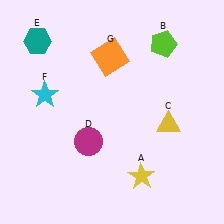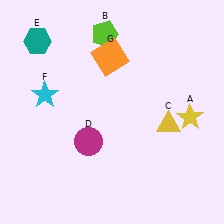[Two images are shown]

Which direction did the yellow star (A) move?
The yellow star (A) moved up.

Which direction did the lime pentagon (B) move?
The lime pentagon (B) moved left.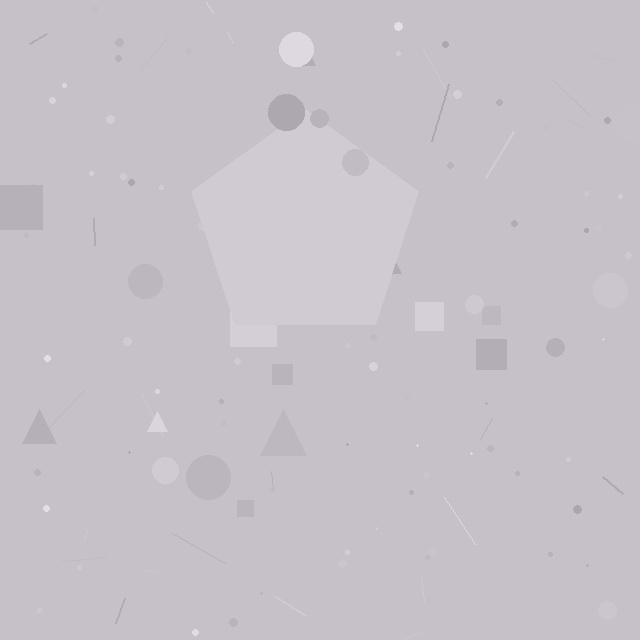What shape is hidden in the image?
A pentagon is hidden in the image.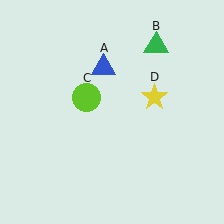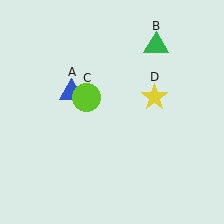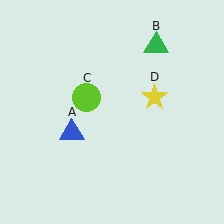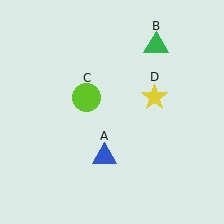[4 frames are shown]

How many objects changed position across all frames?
1 object changed position: blue triangle (object A).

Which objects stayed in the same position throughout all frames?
Green triangle (object B) and lime circle (object C) and yellow star (object D) remained stationary.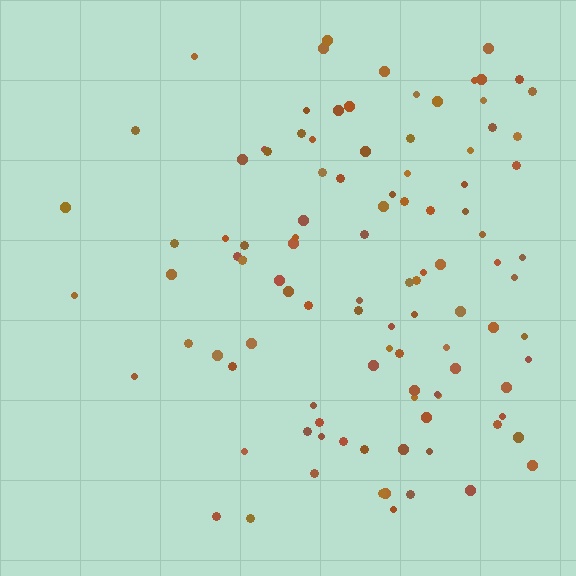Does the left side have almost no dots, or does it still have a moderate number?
Still a moderate number, just noticeably fewer than the right.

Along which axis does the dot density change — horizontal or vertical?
Horizontal.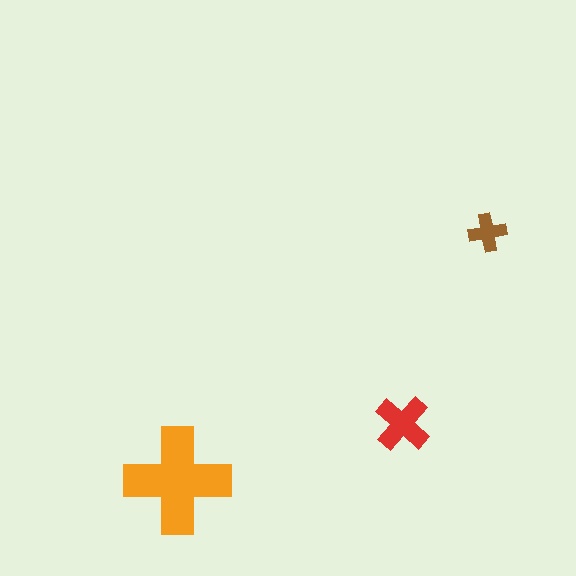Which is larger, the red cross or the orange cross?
The orange one.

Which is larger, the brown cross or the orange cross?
The orange one.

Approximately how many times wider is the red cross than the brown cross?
About 1.5 times wider.